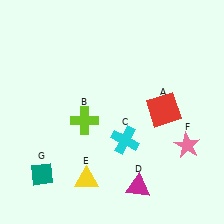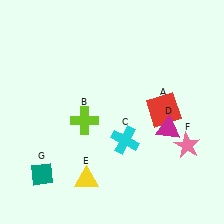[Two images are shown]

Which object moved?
The magenta triangle (D) moved up.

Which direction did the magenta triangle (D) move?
The magenta triangle (D) moved up.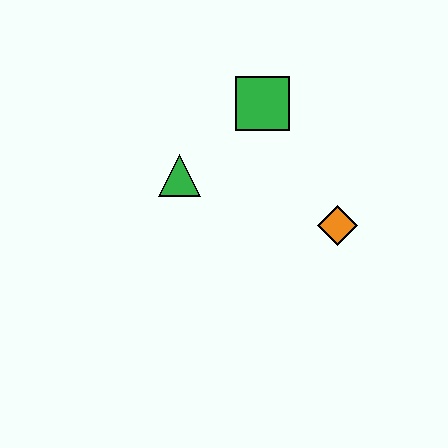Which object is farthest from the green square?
The orange diamond is farthest from the green square.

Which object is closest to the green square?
The green triangle is closest to the green square.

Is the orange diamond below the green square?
Yes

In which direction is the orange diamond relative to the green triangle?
The orange diamond is to the right of the green triangle.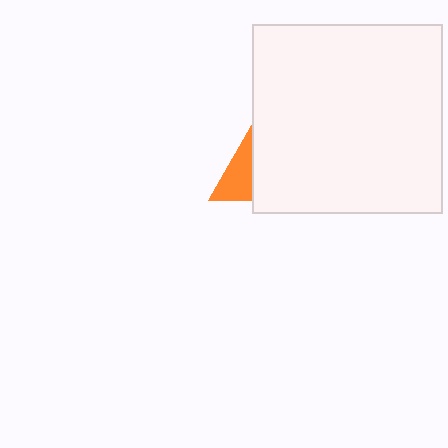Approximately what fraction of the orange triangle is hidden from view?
Roughly 69% of the orange triangle is hidden behind the white square.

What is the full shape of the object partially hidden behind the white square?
The partially hidden object is an orange triangle.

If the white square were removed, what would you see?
You would see the complete orange triangle.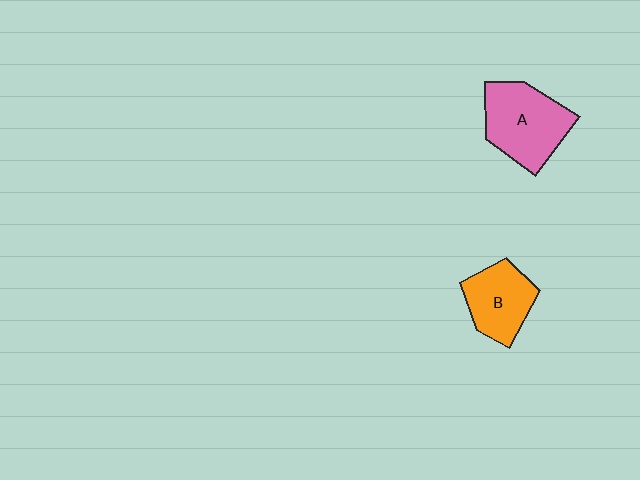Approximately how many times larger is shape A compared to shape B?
Approximately 1.4 times.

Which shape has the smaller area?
Shape B (orange).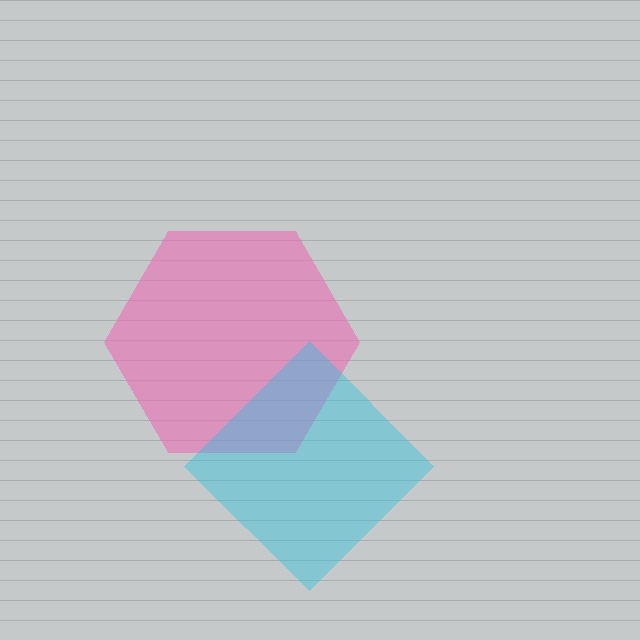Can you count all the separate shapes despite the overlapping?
Yes, there are 2 separate shapes.